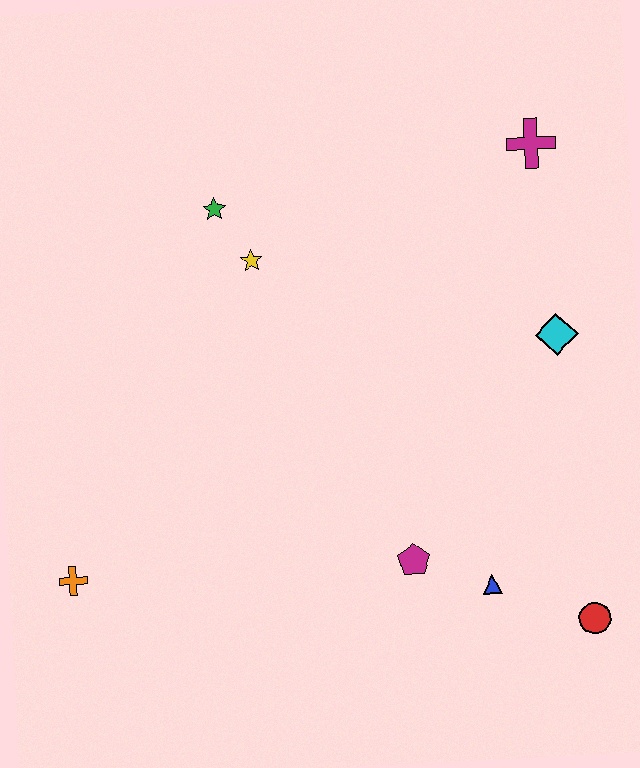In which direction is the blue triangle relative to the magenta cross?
The blue triangle is below the magenta cross.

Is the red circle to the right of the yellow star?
Yes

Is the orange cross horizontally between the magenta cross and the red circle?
No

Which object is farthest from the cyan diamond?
The orange cross is farthest from the cyan diamond.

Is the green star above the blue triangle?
Yes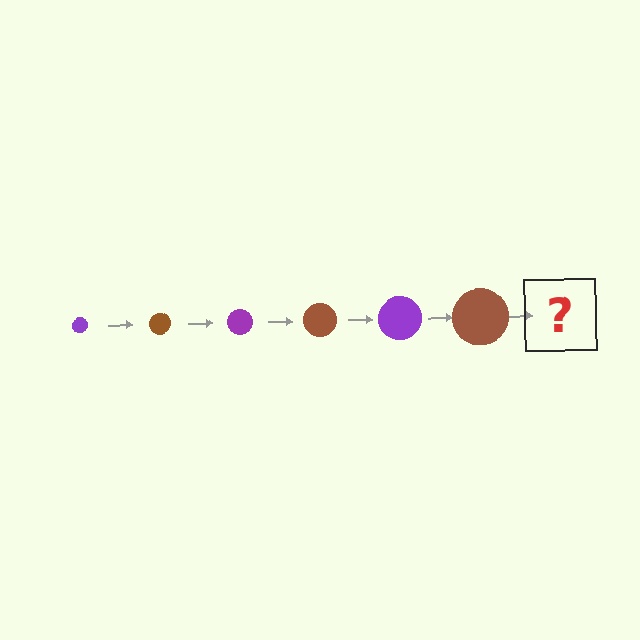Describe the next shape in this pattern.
It should be a purple circle, larger than the previous one.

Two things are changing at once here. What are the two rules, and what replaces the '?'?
The two rules are that the circle grows larger each step and the color cycles through purple and brown. The '?' should be a purple circle, larger than the previous one.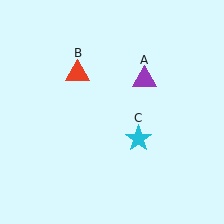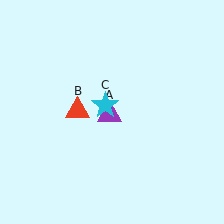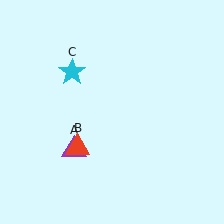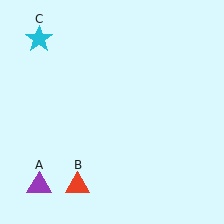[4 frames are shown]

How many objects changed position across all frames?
3 objects changed position: purple triangle (object A), red triangle (object B), cyan star (object C).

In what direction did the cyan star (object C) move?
The cyan star (object C) moved up and to the left.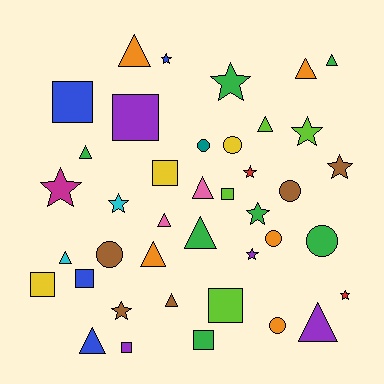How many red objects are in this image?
There are 2 red objects.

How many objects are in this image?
There are 40 objects.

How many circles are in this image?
There are 7 circles.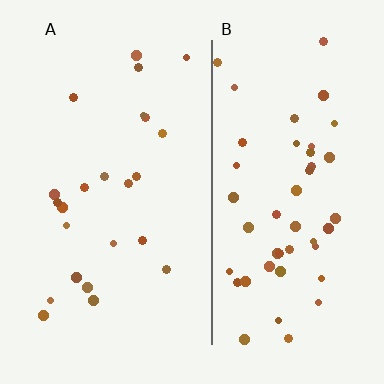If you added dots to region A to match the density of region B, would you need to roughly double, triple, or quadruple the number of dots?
Approximately double.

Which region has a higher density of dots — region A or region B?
B (the right).